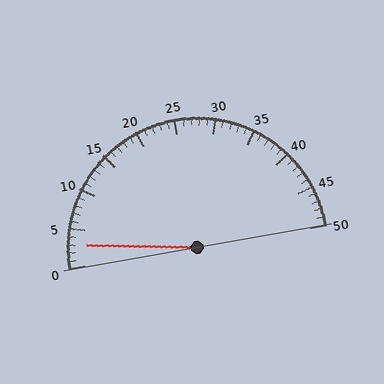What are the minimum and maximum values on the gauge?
The gauge ranges from 0 to 50.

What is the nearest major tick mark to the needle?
The nearest major tick mark is 5.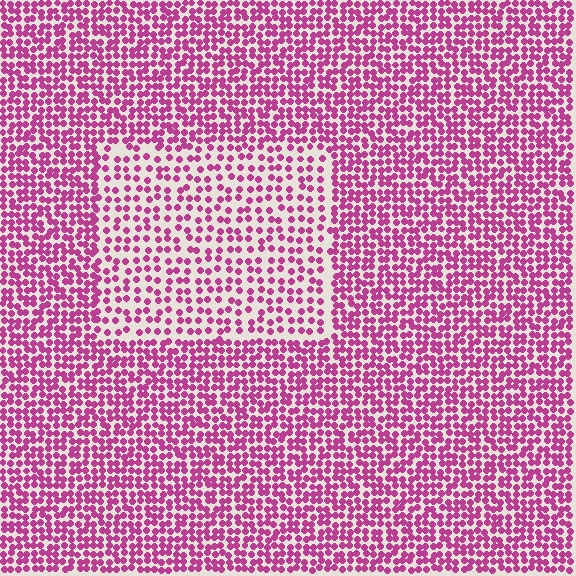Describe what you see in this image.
The image contains small magenta elements arranged at two different densities. A rectangle-shaped region is visible where the elements are less densely packed than the surrounding area.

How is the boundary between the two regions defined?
The boundary is defined by a change in element density (approximately 1.8x ratio). All elements are the same color, size, and shape.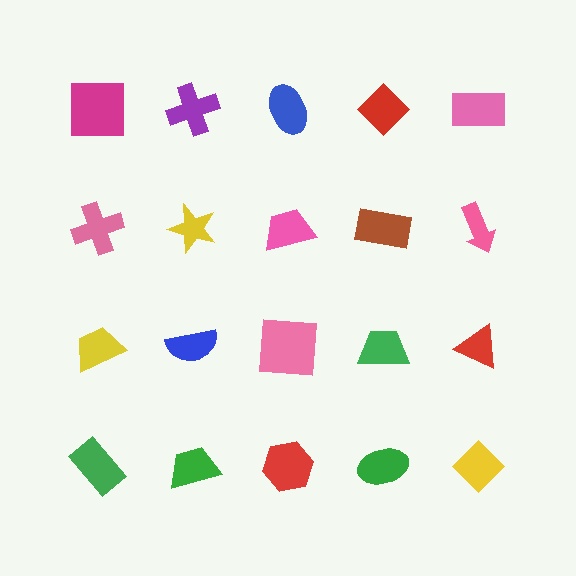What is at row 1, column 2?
A purple cross.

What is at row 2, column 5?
A pink arrow.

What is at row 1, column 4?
A red diamond.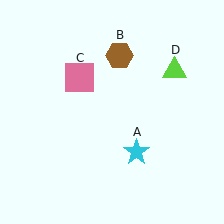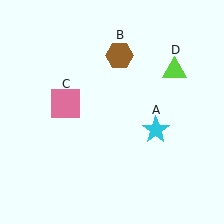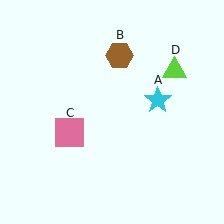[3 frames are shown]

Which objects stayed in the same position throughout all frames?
Brown hexagon (object B) and lime triangle (object D) remained stationary.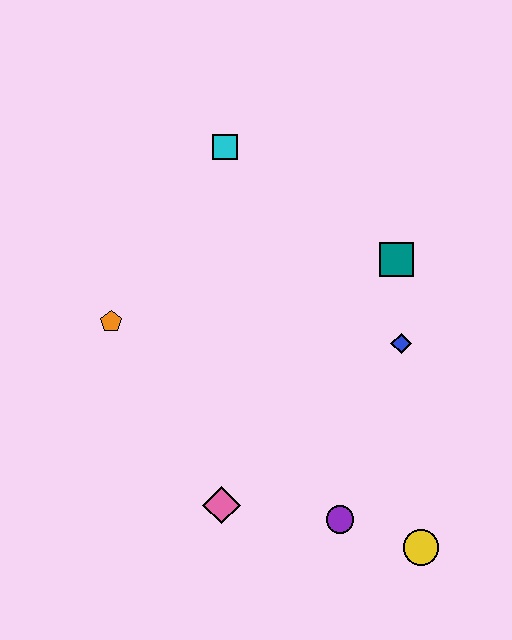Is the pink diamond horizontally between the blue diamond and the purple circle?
No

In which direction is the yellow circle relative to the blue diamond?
The yellow circle is below the blue diamond.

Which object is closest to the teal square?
The blue diamond is closest to the teal square.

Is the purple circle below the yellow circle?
No